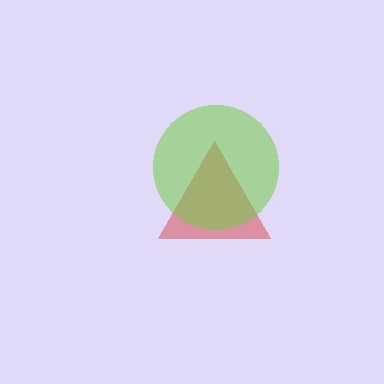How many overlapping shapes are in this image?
There are 2 overlapping shapes in the image.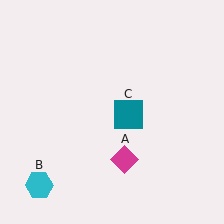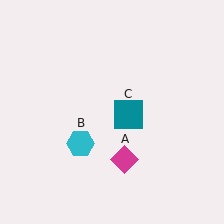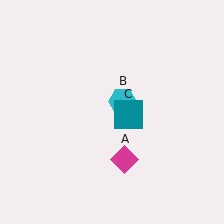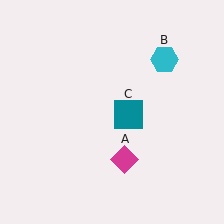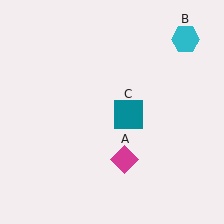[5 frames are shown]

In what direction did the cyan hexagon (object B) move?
The cyan hexagon (object B) moved up and to the right.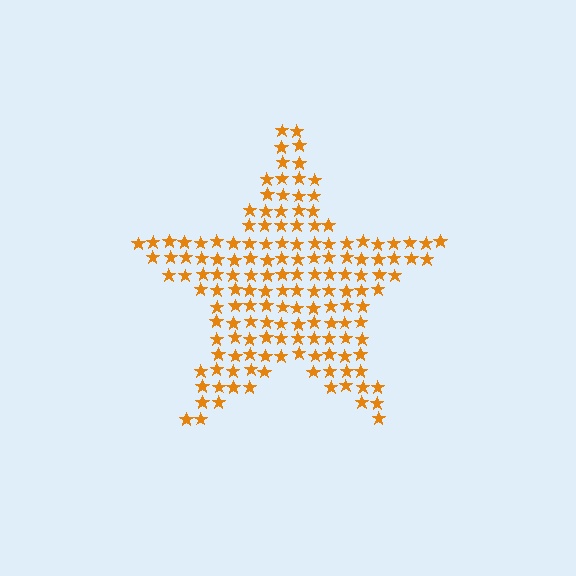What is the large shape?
The large shape is a star.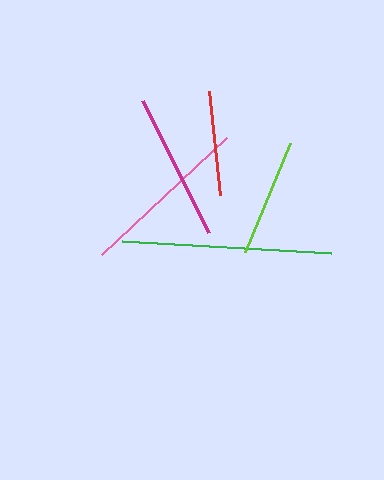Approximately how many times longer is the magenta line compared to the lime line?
The magenta line is approximately 1.2 times the length of the lime line.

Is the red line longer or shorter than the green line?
The green line is longer than the red line.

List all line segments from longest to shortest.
From longest to shortest: green, pink, magenta, lime, red.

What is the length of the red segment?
The red segment is approximately 105 pixels long.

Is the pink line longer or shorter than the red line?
The pink line is longer than the red line.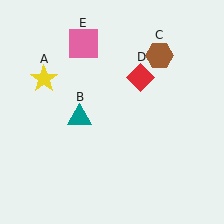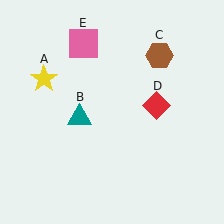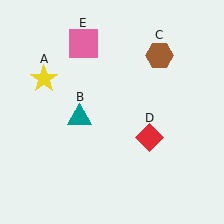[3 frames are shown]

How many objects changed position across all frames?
1 object changed position: red diamond (object D).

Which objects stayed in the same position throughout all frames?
Yellow star (object A) and teal triangle (object B) and brown hexagon (object C) and pink square (object E) remained stationary.